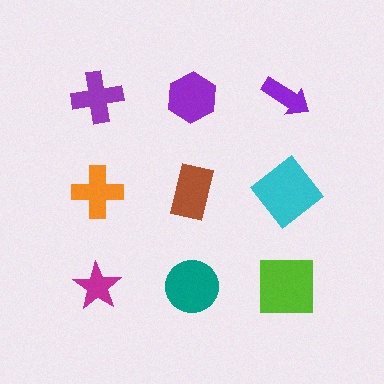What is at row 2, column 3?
A cyan diamond.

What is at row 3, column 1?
A magenta star.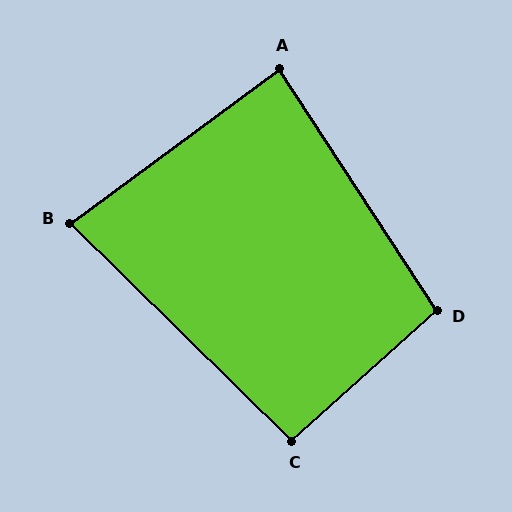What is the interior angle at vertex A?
Approximately 87 degrees (approximately right).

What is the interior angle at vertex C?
Approximately 93 degrees (approximately right).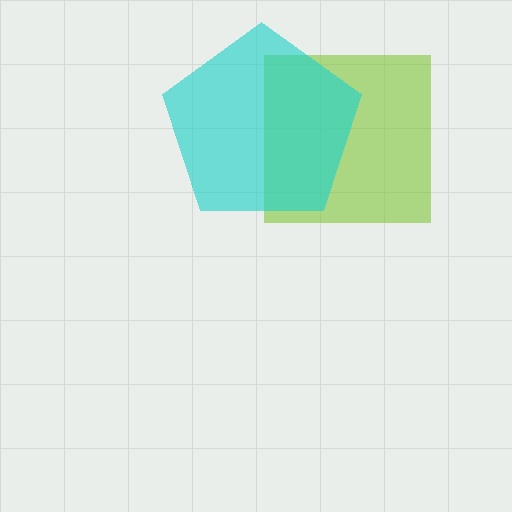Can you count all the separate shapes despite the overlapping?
Yes, there are 2 separate shapes.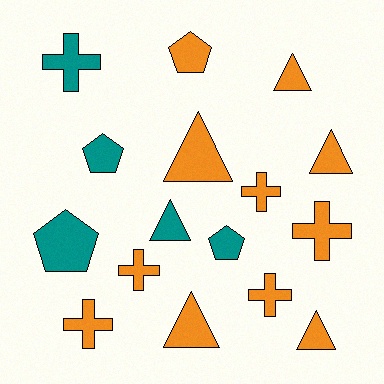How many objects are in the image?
There are 16 objects.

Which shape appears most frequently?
Cross, with 6 objects.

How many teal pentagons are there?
There are 3 teal pentagons.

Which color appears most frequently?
Orange, with 11 objects.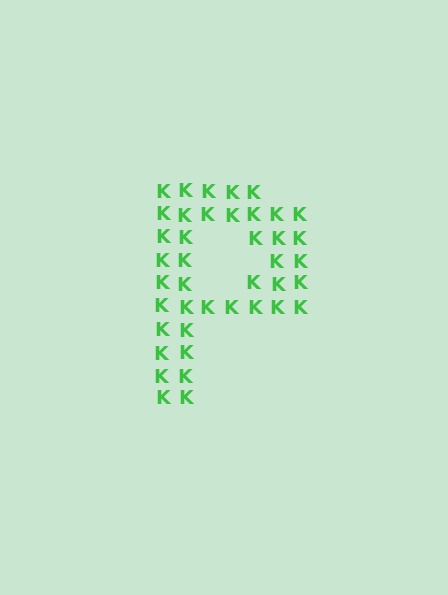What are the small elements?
The small elements are letter K's.